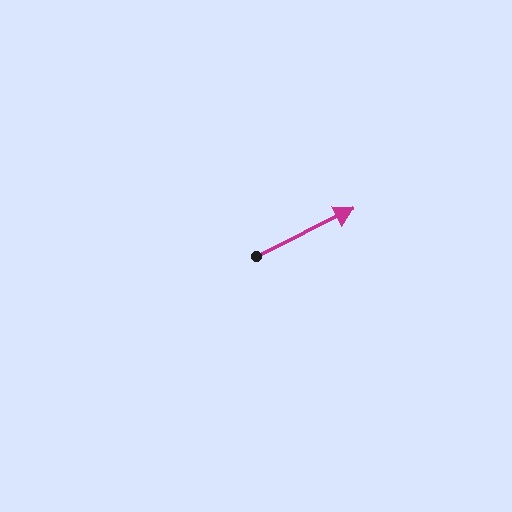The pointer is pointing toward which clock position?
Roughly 2 o'clock.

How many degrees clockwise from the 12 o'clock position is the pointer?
Approximately 64 degrees.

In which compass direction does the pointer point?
Northeast.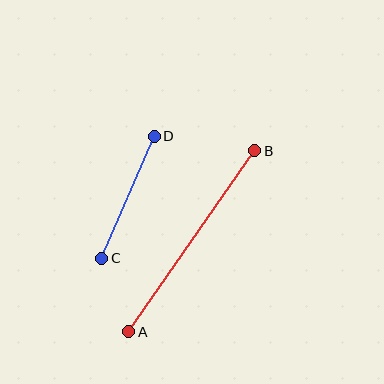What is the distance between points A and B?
The distance is approximately 220 pixels.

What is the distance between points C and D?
The distance is approximately 133 pixels.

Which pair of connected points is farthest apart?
Points A and B are farthest apart.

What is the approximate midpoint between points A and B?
The midpoint is at approximately (192, 241) pixels.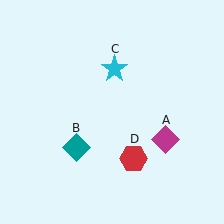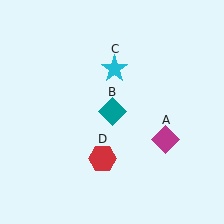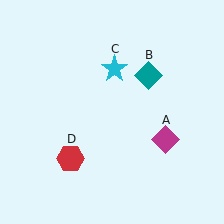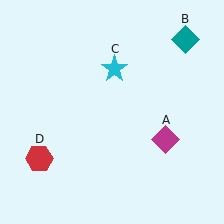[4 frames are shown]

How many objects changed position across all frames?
2 objects changed position: teal diamond (object B), red hexagon (object D).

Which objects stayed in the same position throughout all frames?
Magenta diamond (object A) and cyan star (object C) remained stationary.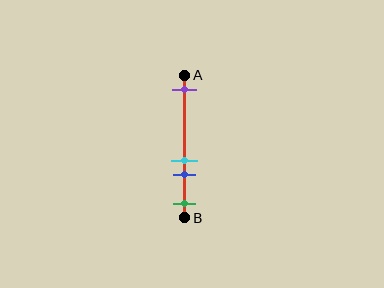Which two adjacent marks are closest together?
The cyan and blue marks are the closest adjacent pair.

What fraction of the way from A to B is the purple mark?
The purple mark is approximately 10% (0.1) of the way from A to B.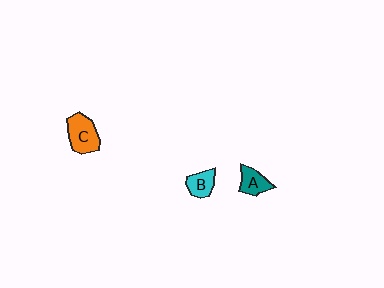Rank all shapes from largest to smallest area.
From largest to smallest: C (orange), A (teal), B (cyan).